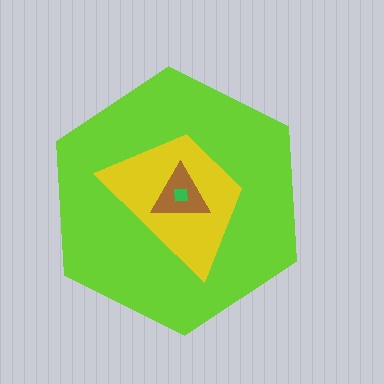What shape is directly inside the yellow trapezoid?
The brown triangle.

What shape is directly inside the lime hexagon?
The yellow trapezoid.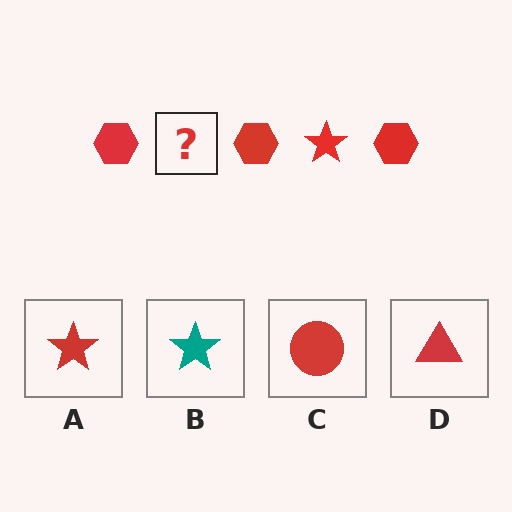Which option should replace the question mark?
Option A.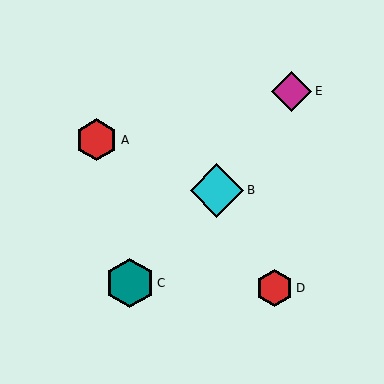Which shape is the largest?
The cyan diamond (labeled B) is the largest.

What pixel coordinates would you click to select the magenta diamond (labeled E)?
Click at (292, 91) to select the magenta diamond E.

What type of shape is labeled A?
Shape A is a red hexagon.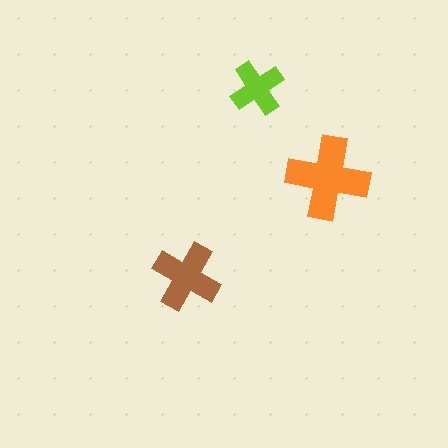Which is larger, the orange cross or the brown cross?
The orange one.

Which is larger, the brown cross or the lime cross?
The brown one.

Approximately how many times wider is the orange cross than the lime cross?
About 1.5 times wider.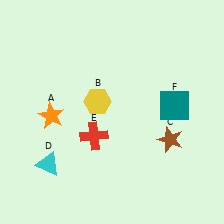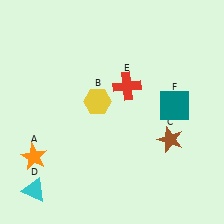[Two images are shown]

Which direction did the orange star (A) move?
The orange star (A) moved down.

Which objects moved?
The objects that moved are: the orange star (A), the cyan triangle (D), the red cross (E).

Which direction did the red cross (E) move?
The red cross (E) moved up.